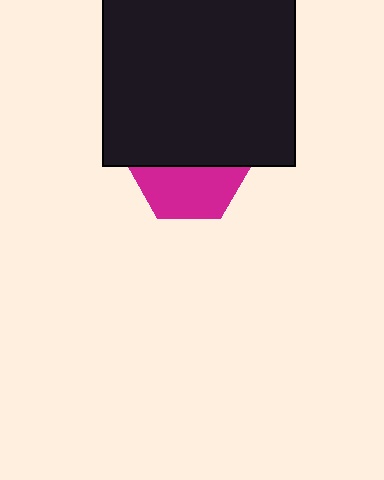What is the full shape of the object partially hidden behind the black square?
The partially hidden object is a magenta hexagon.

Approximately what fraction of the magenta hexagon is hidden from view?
Roughly 55% of the magenta hexagon is hidden behind the black square.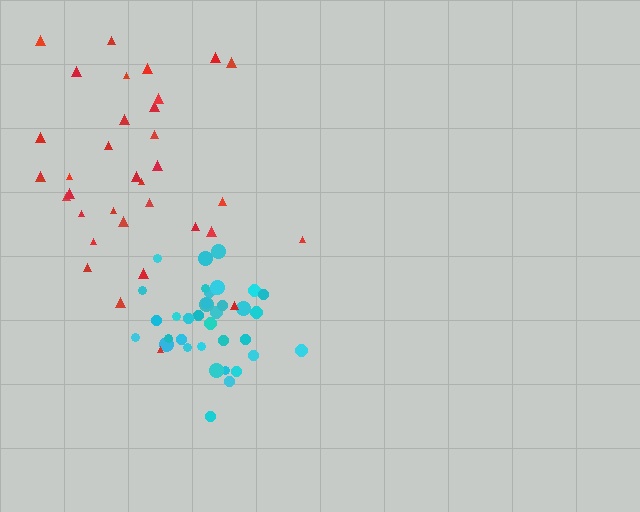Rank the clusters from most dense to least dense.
cyan, red.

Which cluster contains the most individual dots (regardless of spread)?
Cyan (35).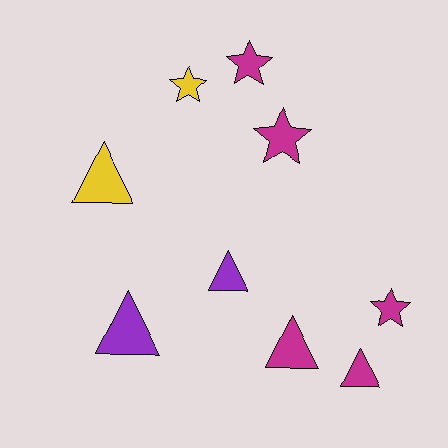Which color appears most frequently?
Magenta, with 5 objects.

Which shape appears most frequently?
Triangle, with 5 objects.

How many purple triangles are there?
There are 2 purple triangles.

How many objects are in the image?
There are 9 objects.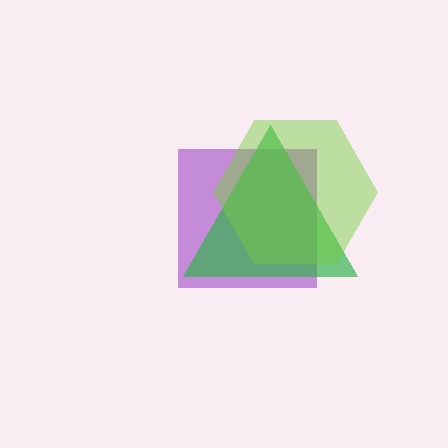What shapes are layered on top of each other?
The layered shapes are: a purple square, a green triangle, a lime hexagon.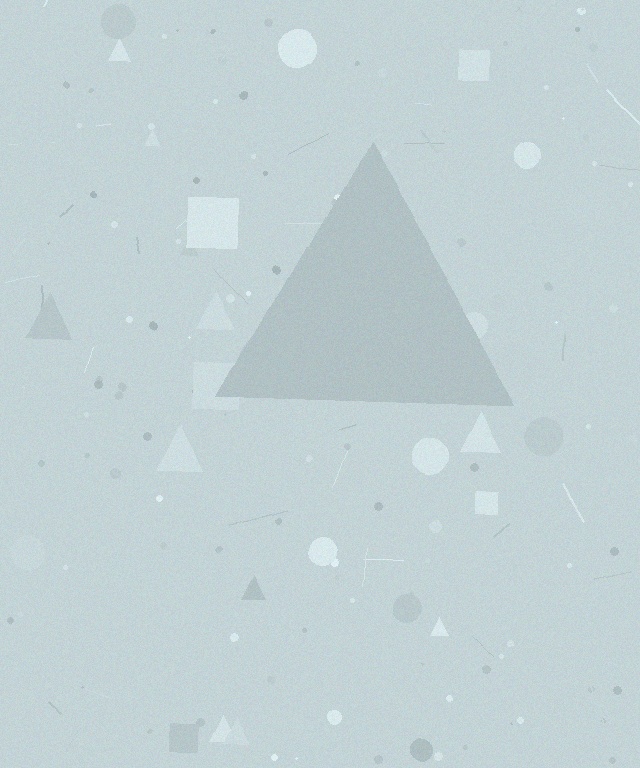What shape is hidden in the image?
A triangle is hidden in the image.